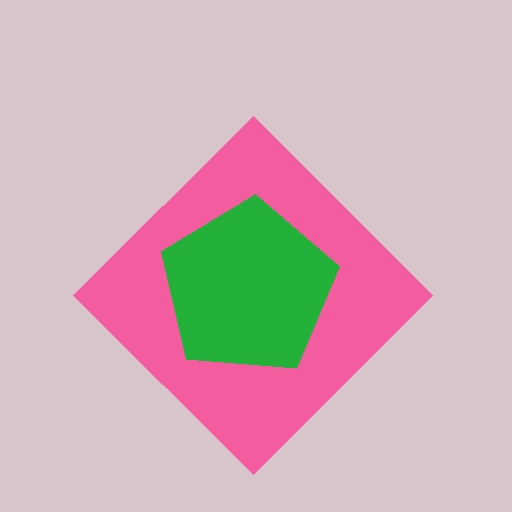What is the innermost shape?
The green pentagon.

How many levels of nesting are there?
2.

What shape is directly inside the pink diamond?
The green pentagon.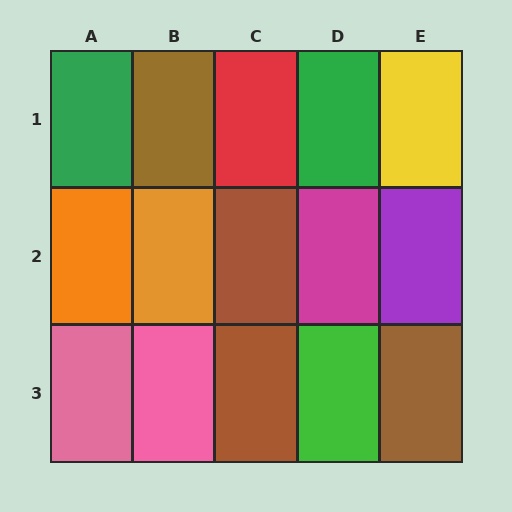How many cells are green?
3 cells are green.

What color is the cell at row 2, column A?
Orange.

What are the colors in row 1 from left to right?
Green, brown, red, green, yellow.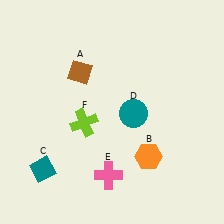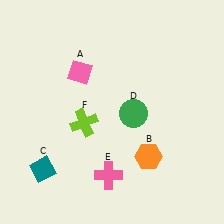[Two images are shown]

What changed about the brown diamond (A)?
In Image 1, A is brown. In Image 2, it changed to pink.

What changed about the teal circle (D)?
In Image 1, D is teal. In Image 2, it changed to green.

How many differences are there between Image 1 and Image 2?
There are 2 differences between the two images.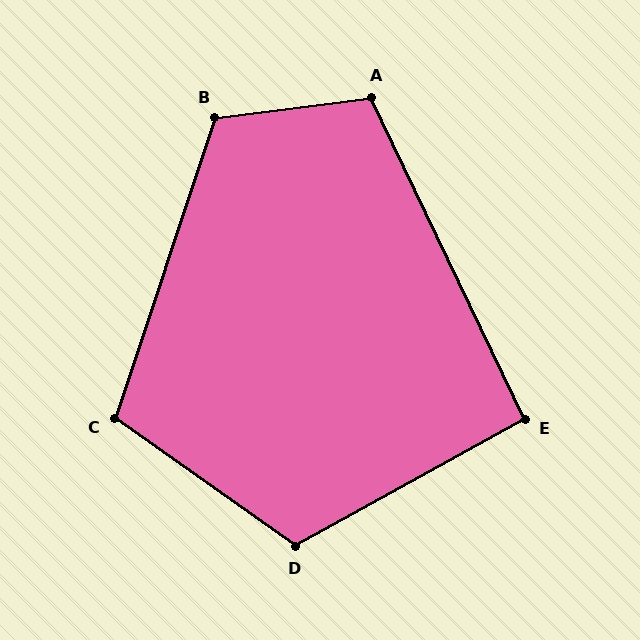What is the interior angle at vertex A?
Approximately 108 degrees (obtuse).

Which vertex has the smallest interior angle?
E, at approximately 93 degrees.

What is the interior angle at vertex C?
Approximately 107 degrees (obtuse).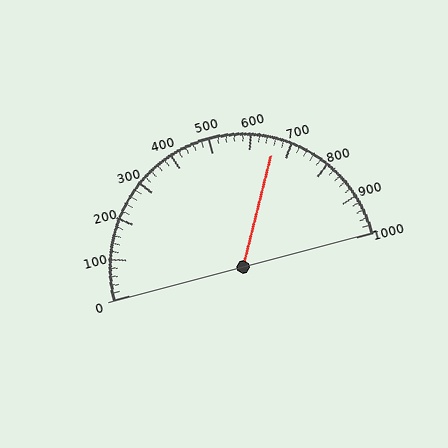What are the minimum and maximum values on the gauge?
The gauge ranges from 0 to 1000.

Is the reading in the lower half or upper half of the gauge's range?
The reading is in the upper half of the range (0 to 1000).